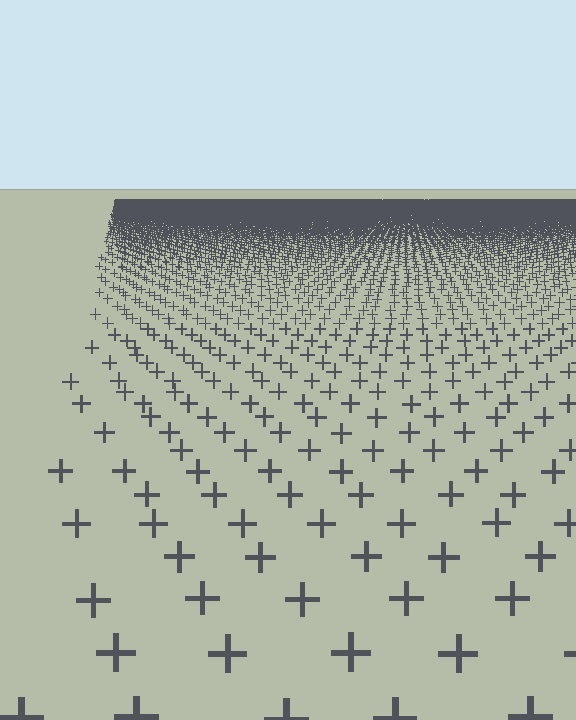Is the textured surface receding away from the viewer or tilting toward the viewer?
The surface is receding away from the viewer. Texture elements get smaller and denser toward the top.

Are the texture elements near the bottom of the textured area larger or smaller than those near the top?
Larger. Near the bottom, elements are closer to the viewer and appear at a bigger on-screen size.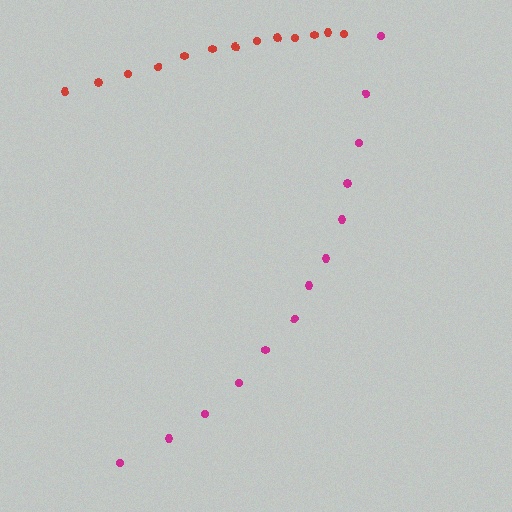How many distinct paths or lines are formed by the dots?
There are 2 distinct paths.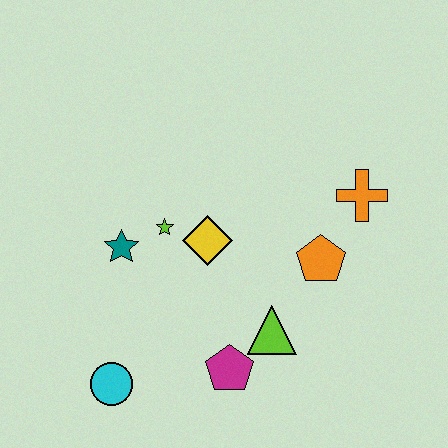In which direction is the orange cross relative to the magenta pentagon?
The orange cross is above the magenta pentagon.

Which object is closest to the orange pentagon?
The orange cross is closest to the orange pentagon.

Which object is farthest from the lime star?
The orange cross is farthest from the lime star.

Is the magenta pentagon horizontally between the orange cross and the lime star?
Yes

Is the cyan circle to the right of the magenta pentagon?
No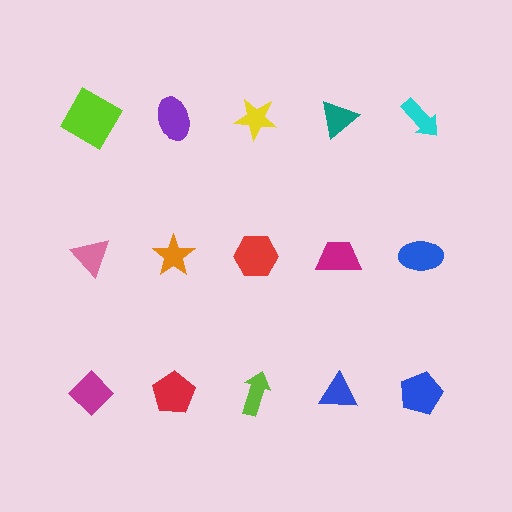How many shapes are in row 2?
5 shapes.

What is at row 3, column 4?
A blue triangle.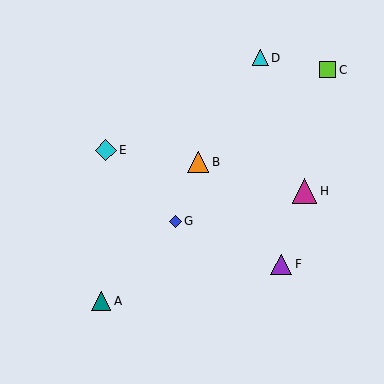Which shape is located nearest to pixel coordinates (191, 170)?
The orange triangle (labeled B) at (198, 162) is nearest to that location.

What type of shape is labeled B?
Shape B is an orange triangle.